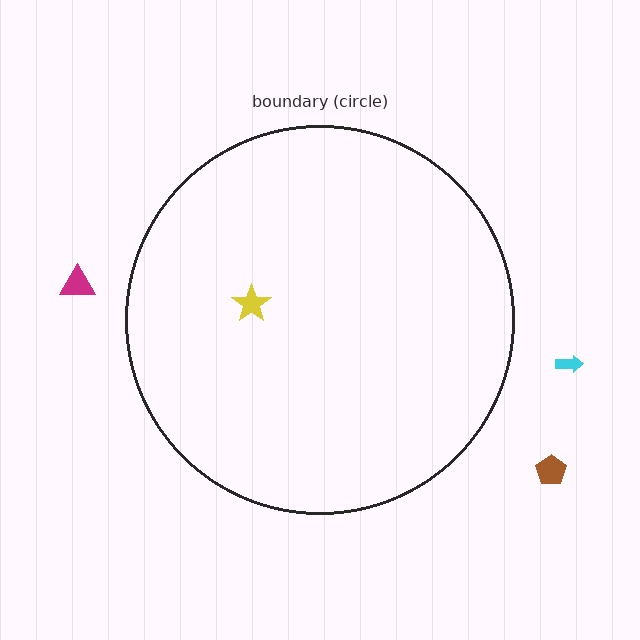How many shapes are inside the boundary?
1 inside, 3 outside.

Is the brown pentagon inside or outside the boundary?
Outside.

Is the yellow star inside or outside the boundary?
Inside.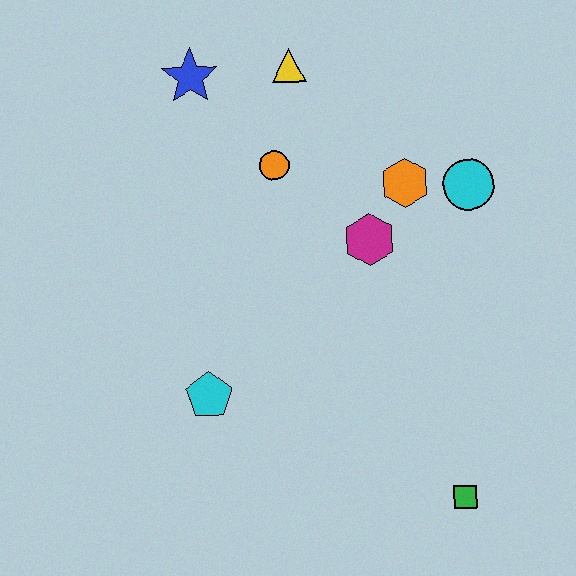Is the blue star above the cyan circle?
Yes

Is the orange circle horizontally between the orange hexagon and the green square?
No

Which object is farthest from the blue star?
The green square is farthest from the blue star.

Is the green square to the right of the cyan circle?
No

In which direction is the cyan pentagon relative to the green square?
The cyan pentagon is to the left of the green square.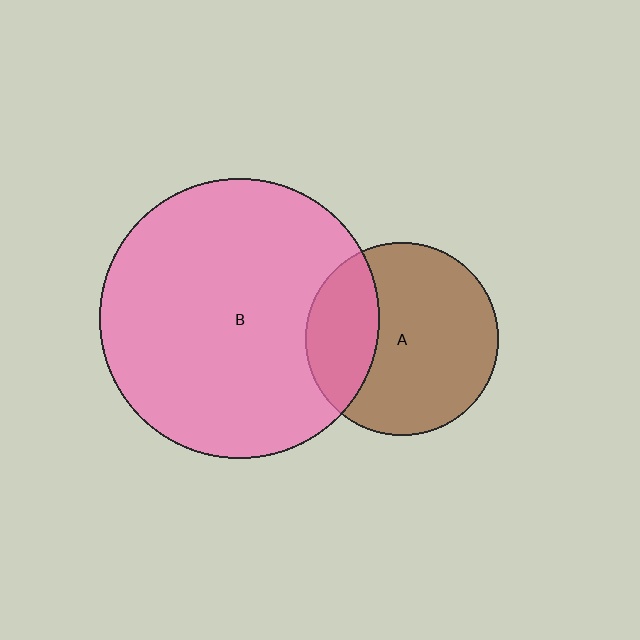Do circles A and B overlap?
Yes.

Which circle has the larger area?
Circle B (pink).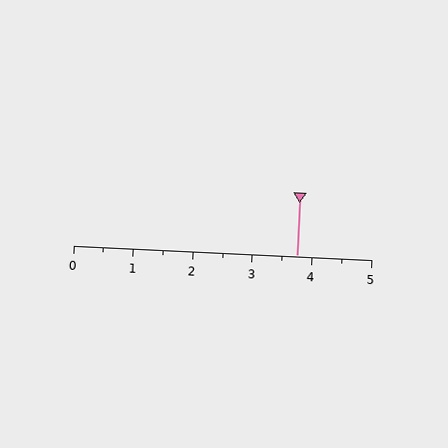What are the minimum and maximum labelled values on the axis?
The axis runs from 0 to 5.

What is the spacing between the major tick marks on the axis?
The major ticks are spaced 1 apart.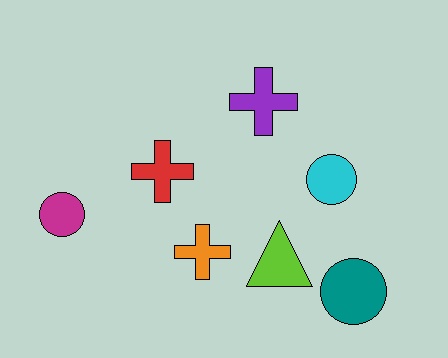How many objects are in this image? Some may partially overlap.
There are 7 objects.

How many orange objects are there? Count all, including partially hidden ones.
There is 1 orange object.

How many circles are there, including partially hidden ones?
There are 3 circles.